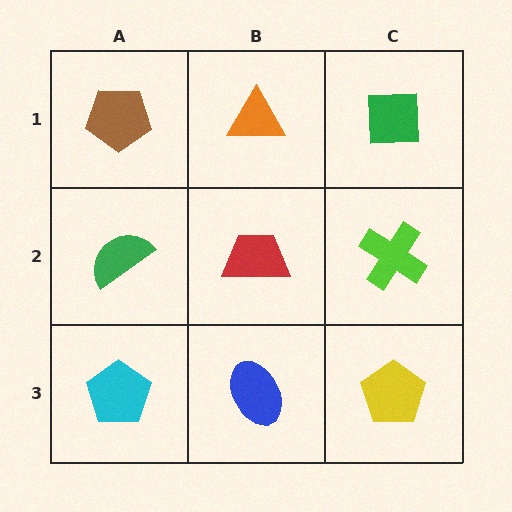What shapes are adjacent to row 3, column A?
A green semicircle (row 2, column A), a blue ellipse (row 3, column B).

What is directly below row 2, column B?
A blue ellipse.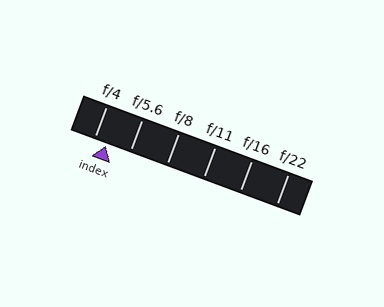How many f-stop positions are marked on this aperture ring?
There are 6 f-stop positions marked.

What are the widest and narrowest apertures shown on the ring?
The widest aperture shown is f/4 and the narrowest is f/22.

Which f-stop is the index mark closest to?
The index mark is closest to f/4.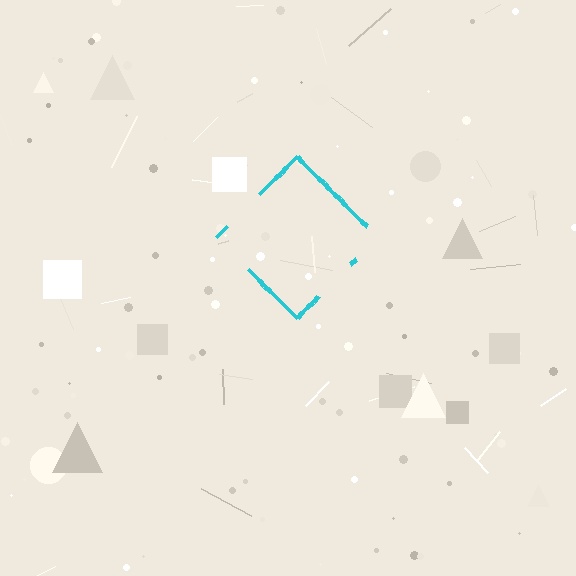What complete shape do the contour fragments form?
The contour fragments form a diamond.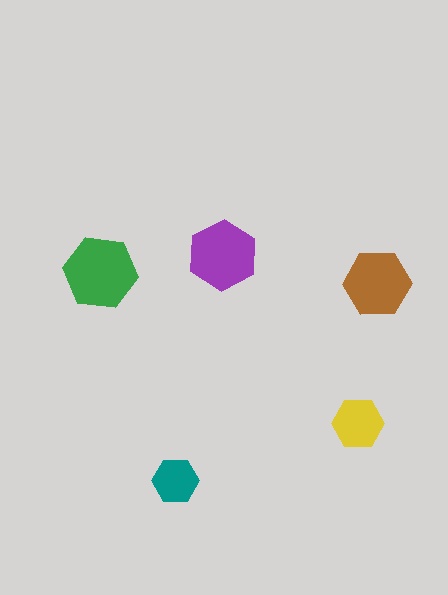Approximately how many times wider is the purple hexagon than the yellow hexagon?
About 1.5 times wider.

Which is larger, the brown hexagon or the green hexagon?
The green one.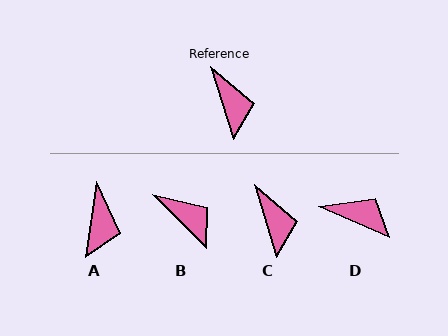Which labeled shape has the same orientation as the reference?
C.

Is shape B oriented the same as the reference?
No, it is off by about 28 degrees.